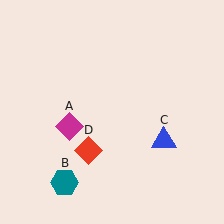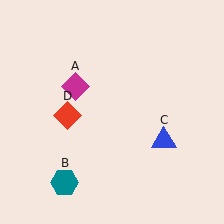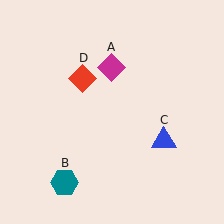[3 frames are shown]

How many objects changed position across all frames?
2 objects changed position: magenta diamond (object A), red diamond (object D).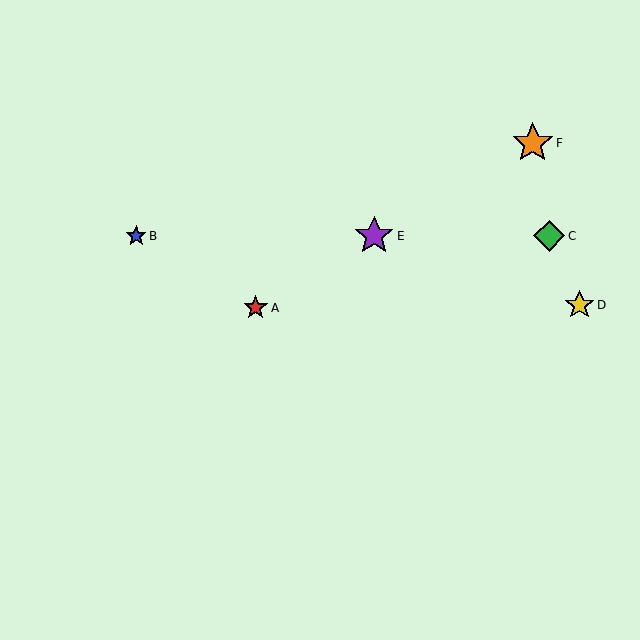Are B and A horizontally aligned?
No, B is at y≈236 and A is at y≈308.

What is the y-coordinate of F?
Object F is at y≈143.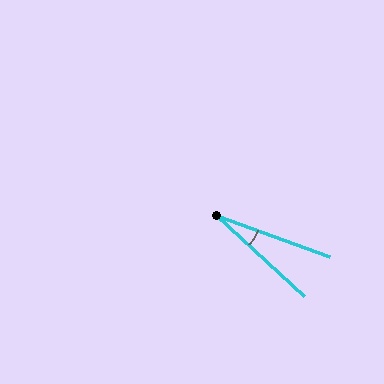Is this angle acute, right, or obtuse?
It is acute.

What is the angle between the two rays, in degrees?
Approximately 23 degrees.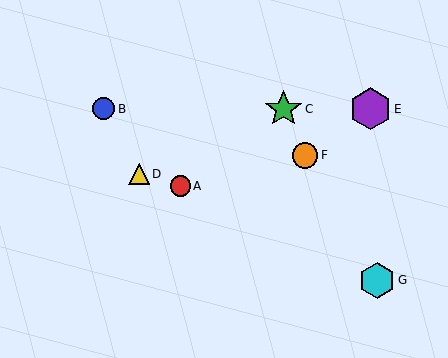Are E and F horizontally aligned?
No, E is at y≈109 and F is at y≈155.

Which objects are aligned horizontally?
Objects B, C, E are aligned horizontally.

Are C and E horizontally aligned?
Yes, both are at y≈109.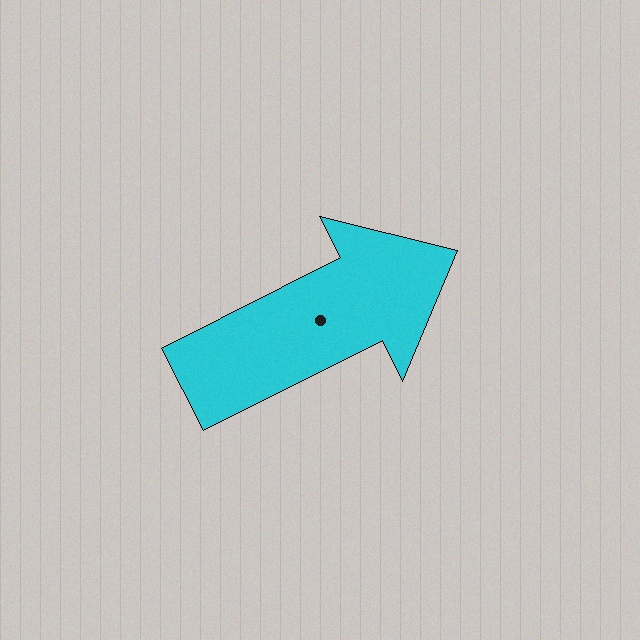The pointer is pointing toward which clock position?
Roughly 2 o'clock.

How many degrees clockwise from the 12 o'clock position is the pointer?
Approximately 63 degrees.